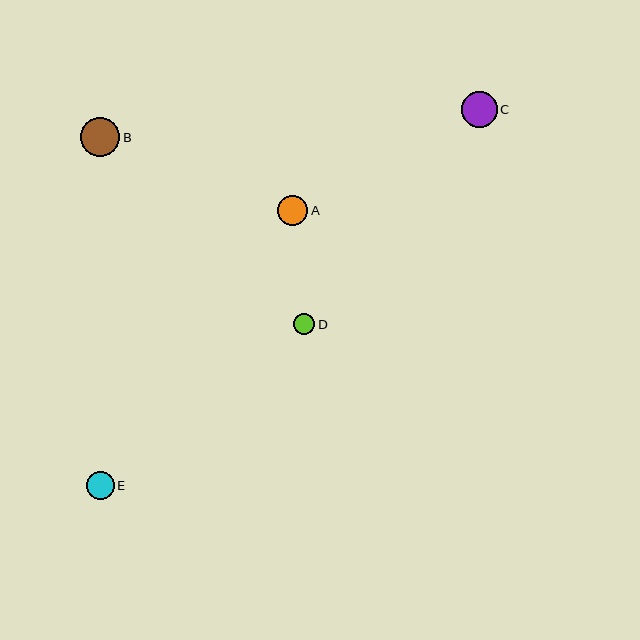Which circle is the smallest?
Circle D is the smallest with a size of approximately 21 pixels.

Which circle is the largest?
Circle B is the largest with a size of approximately 39 pixels.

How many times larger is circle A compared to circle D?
Circle A is approximately 1.4 times the size of circle D.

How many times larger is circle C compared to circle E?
Circle C is approximately 1.3 times the size of circle E.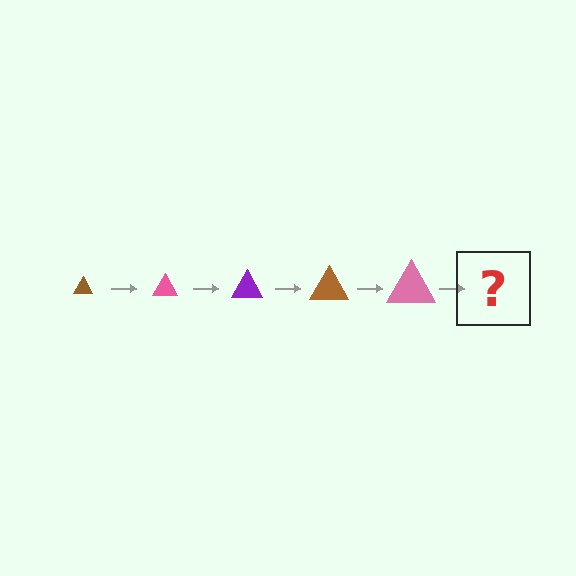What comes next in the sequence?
The next element should be a purple triangle, larger than the previous one.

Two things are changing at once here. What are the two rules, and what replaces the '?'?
The two rules are that the triangle grows larger each step and the color cycles through brown, pink, and purple. The '?' should be a purple triangle, larger than the previous one.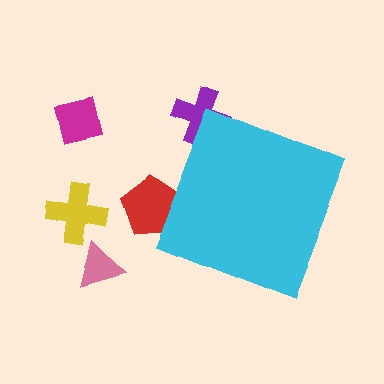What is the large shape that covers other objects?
A cyan diamond.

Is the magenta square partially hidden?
No, the magenta square is fully visible.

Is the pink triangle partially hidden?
No, the pink triangle is fully visible.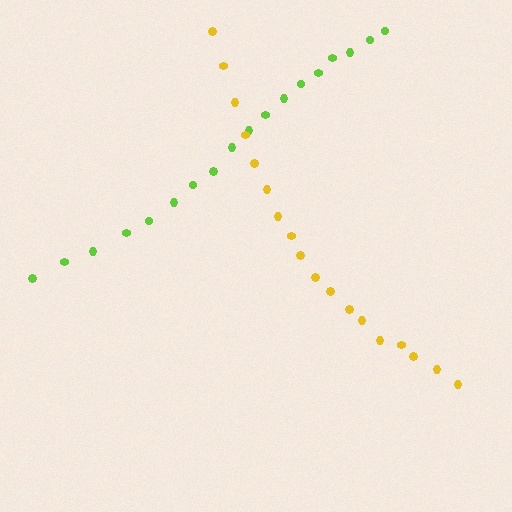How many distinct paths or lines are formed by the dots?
There are 2 distinct paths.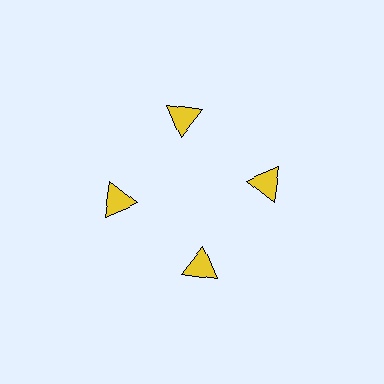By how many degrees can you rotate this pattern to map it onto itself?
The pattern maps onto itself every 90 degrees of rotation.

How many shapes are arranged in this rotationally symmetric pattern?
There are 4 shapes, arranged in 4 groups of 1.